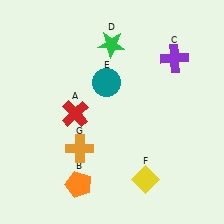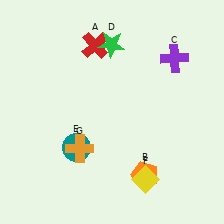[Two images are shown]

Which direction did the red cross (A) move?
The red cross (A) moved up.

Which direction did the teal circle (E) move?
The teal circle (E) moved down.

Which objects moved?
The objects that moved are: the red cross (A), the orange pentagon (B), the teal circle (E).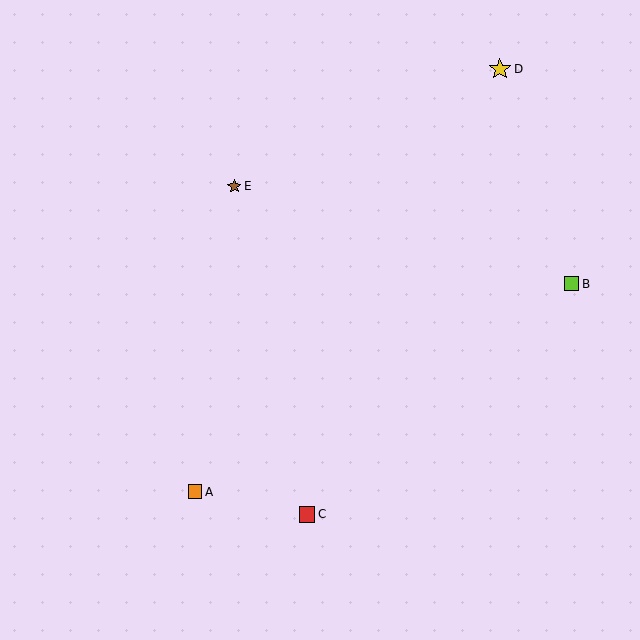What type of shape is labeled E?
Shape E is a brown star.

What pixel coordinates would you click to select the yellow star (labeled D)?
Click at (500, 69) to select the yellow star D.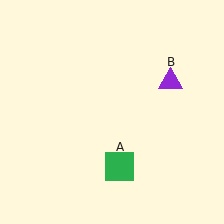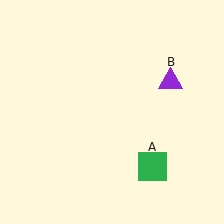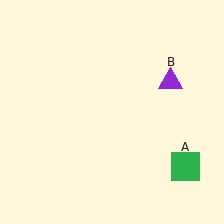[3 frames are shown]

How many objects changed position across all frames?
1 object changed position: green square (object A).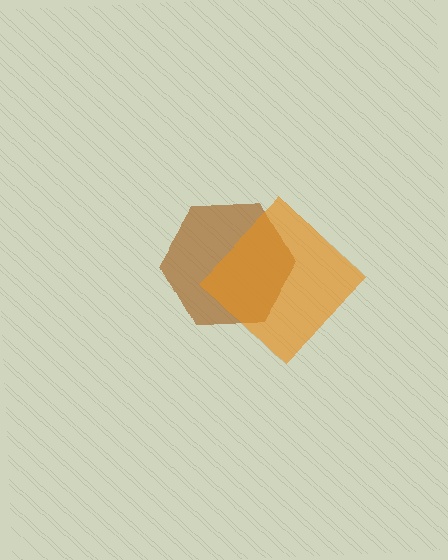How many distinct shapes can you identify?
There are 2 distinct shapes: a brown hexagon, an orange diamond.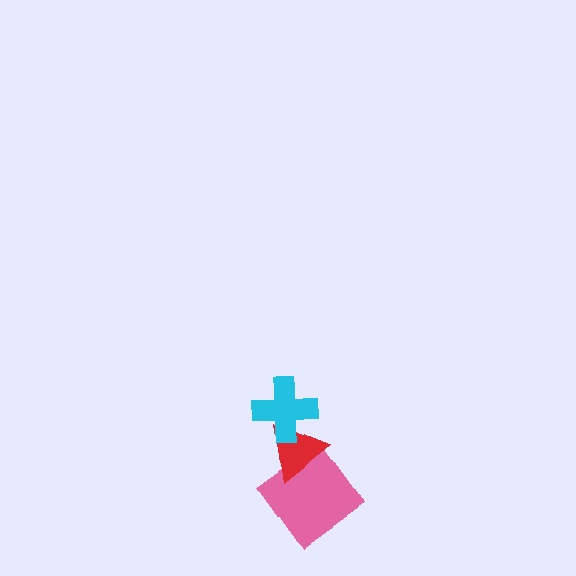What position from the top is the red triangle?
The red triangle is 2nd from the top.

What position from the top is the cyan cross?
The cyan cross is 1st from the top.